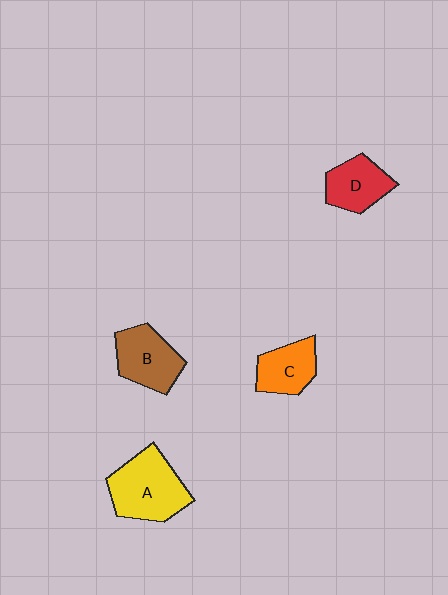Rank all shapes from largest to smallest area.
From largest to smallest: A (yellow), B (brown), D (red), C (orange).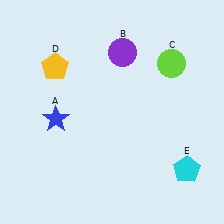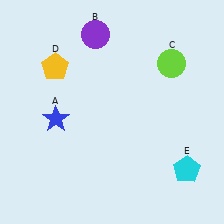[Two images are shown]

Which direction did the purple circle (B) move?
The purple circle (B) moved left.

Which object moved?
The purple circle (B) moved left.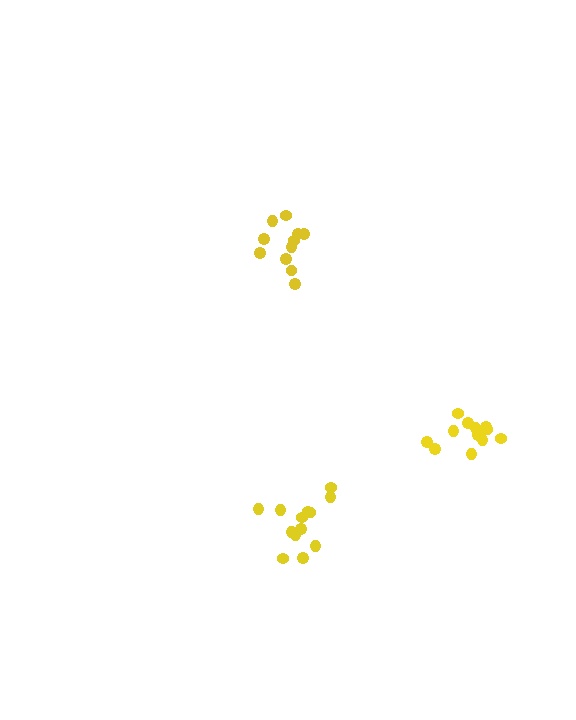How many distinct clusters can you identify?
There are 3 distinct clusters.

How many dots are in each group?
Group 1: 11 dots, Group 2: 12 dots, Group 3: 13 dots (36 total).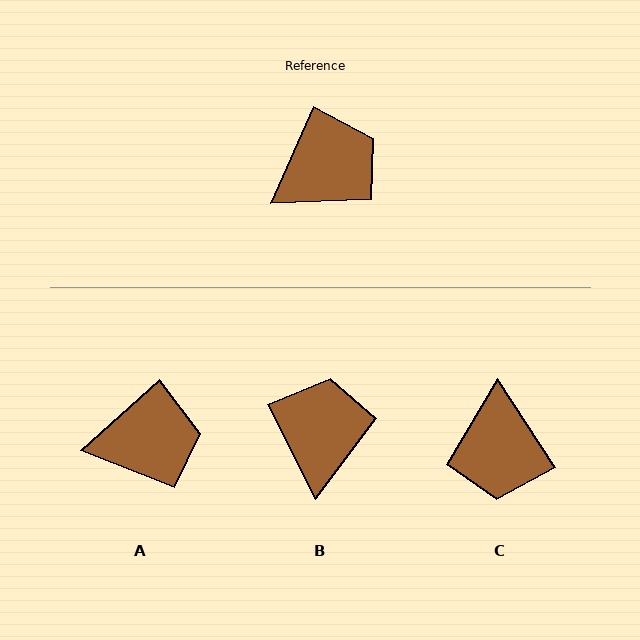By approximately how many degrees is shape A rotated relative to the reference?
Approximately 24 degrees clockwise.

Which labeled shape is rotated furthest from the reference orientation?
C, about 123 degrees away.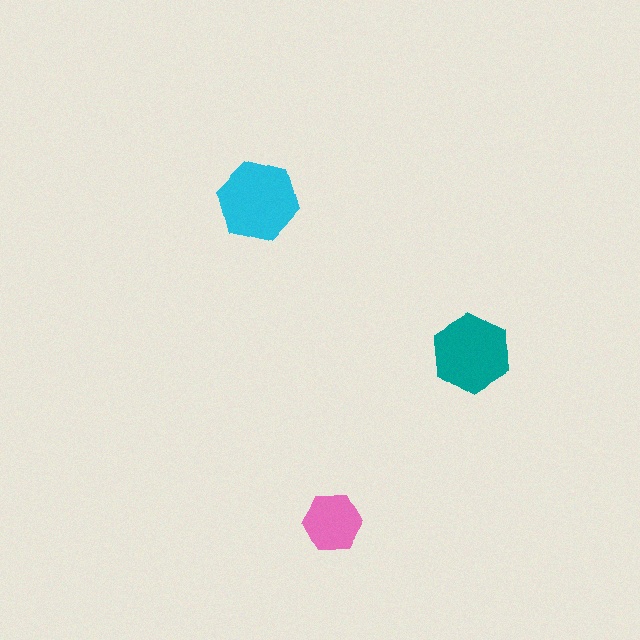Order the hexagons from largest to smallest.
the cyan one, the teal one, the pink one.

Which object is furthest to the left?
The cyan hexagon is leftmost.